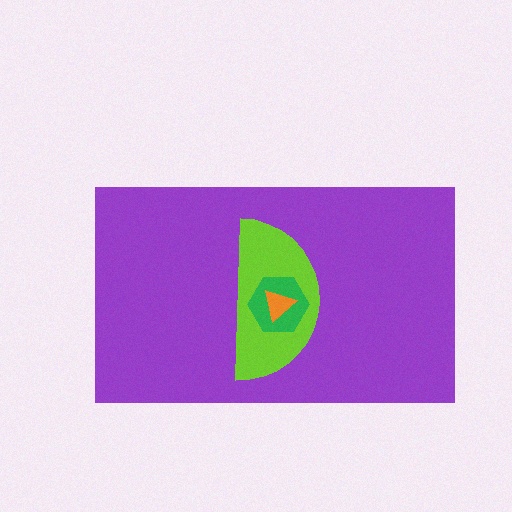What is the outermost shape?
The purple rectangle.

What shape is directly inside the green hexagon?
The orange triangle.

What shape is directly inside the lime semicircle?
The green hexagon.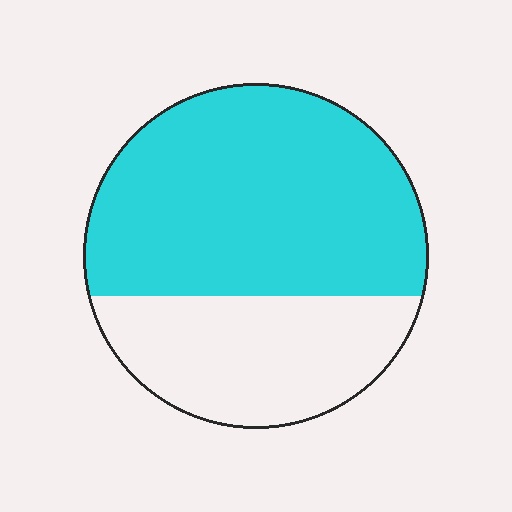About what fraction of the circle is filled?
About two thirds (2/3).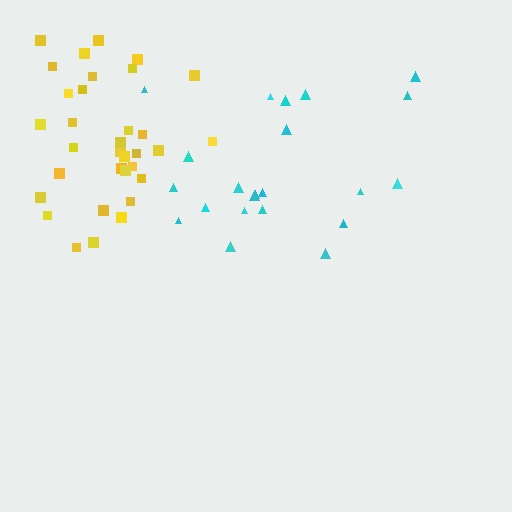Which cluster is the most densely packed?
Yellow.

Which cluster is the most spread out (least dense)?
Cyan.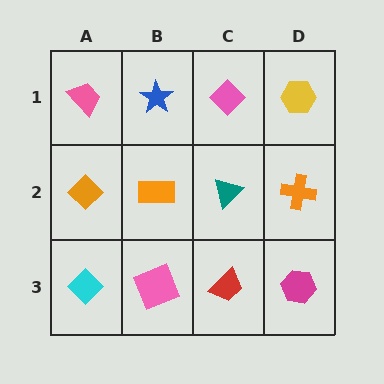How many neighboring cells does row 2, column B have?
4.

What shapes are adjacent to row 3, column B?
An orange rectangle (row 2, column B), a cyan diamond (row 3, column A), a red trapezoid (row 3, column C).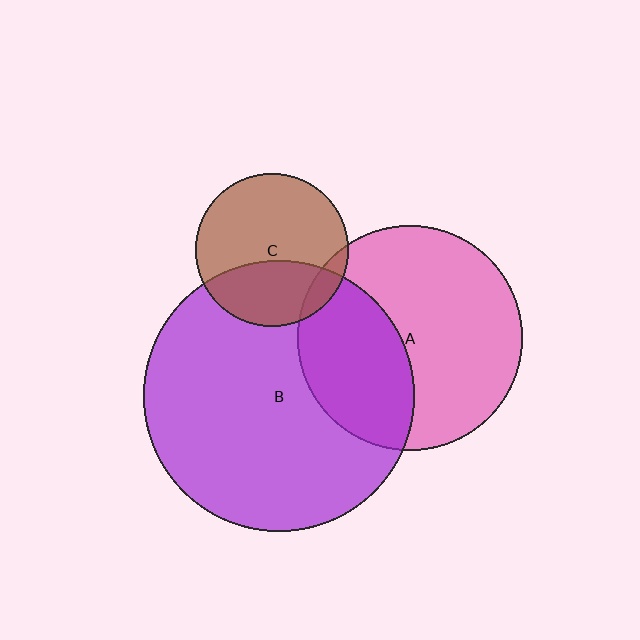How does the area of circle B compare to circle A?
Approximately 1.4 times.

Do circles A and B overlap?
Yes.